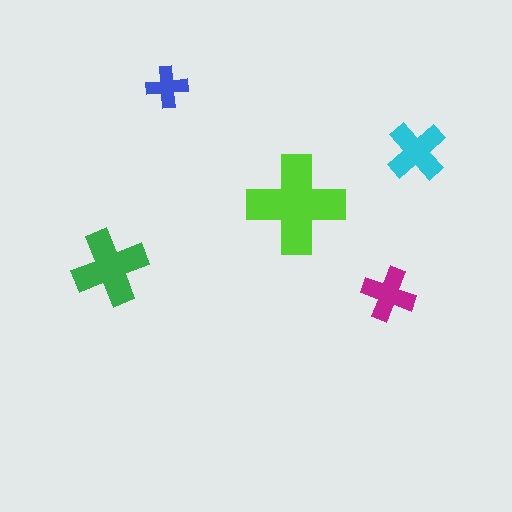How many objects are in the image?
There are 5 objects in the image.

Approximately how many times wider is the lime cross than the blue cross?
About 2.5 times wider.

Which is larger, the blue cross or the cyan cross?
The cyan one.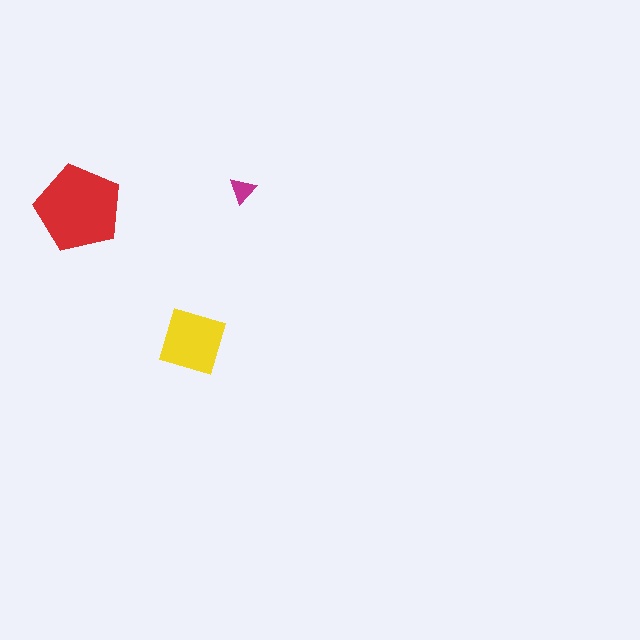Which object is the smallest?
The magenta triangle.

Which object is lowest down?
The yellow diamond is bottommost.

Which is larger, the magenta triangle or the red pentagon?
The red pentagon.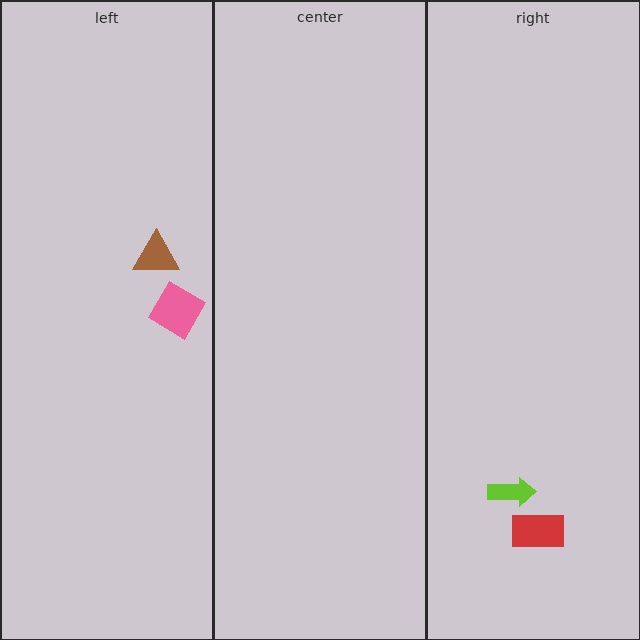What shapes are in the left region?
The brown triangle, the pink diamond.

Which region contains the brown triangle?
The left region.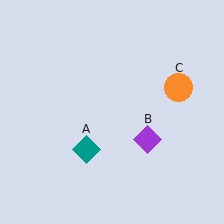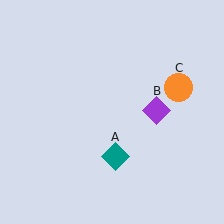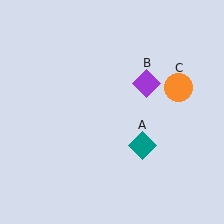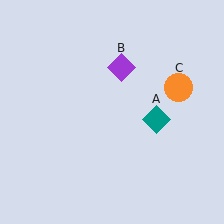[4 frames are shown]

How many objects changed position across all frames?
2 objects changed position: teal diamond (object A), purple diamond (object B).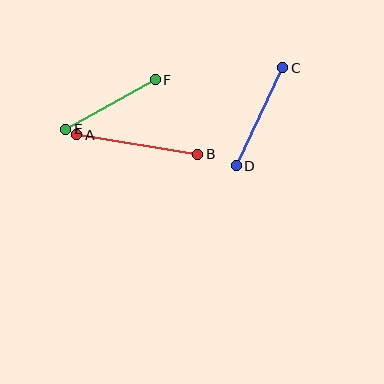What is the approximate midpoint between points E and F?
The midpoint is at approximately (110, 104) pixels.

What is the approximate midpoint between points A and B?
The midpoint is at approximately (137, 144) pixels.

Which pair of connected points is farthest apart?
Points A and B are farthest apart.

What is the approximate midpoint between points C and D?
The midpoint is at approximately (260, 117) pixels.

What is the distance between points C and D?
The distance is approximately 108 pixels.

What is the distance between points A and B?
The distance is approximately 122 pixels.